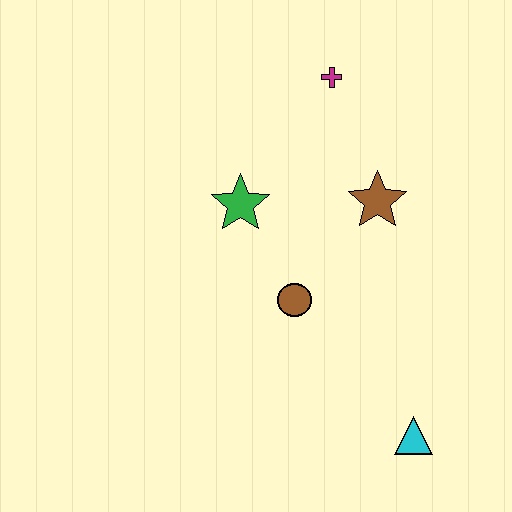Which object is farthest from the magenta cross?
The cyan triangle is farthest from the magenta cross.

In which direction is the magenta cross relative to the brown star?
The magenta cross is above the brown star.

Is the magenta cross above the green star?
Yes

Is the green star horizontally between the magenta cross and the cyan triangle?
No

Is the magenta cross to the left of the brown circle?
No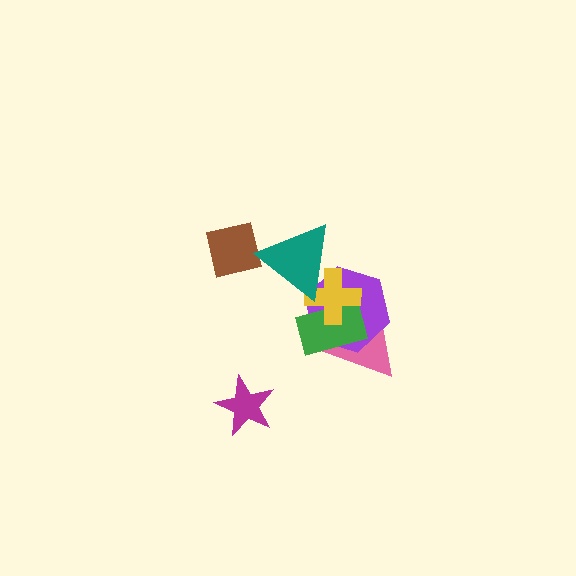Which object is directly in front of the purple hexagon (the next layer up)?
The green rectangle is directly in front of the purple hexagon.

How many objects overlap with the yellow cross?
4 objects overlap with the yellow cross.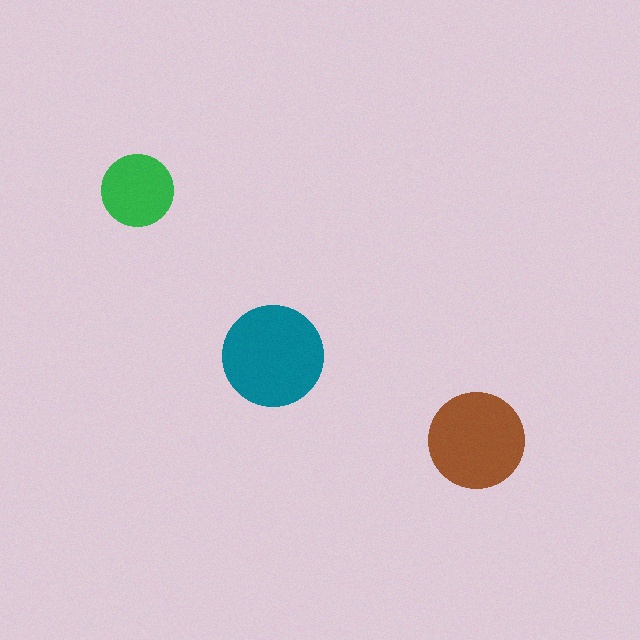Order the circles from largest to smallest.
the teal one, the brown one, the green one.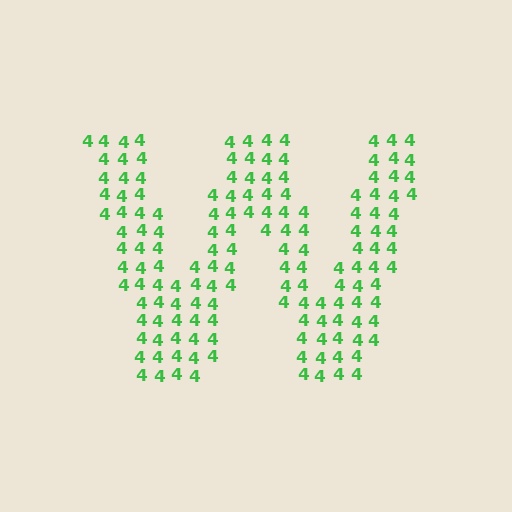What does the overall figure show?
The overall figure shows the letter W.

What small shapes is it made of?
It is made of small digit 4's.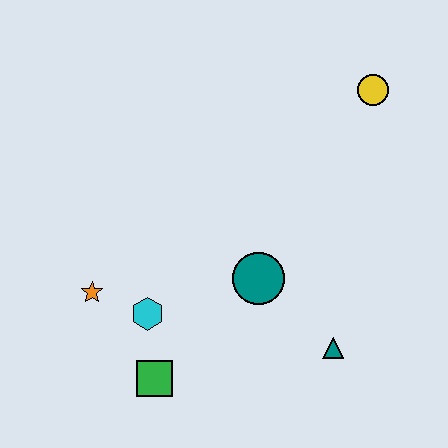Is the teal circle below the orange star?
No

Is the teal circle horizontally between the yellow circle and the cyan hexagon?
Yes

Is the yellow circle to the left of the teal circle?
No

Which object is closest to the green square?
The cyan hexagon is closest to the green square.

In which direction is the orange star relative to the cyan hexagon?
The orange star is to the left of the cyan hexagon.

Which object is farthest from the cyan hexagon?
The yellow circle is farthest from the cyan hexagon.